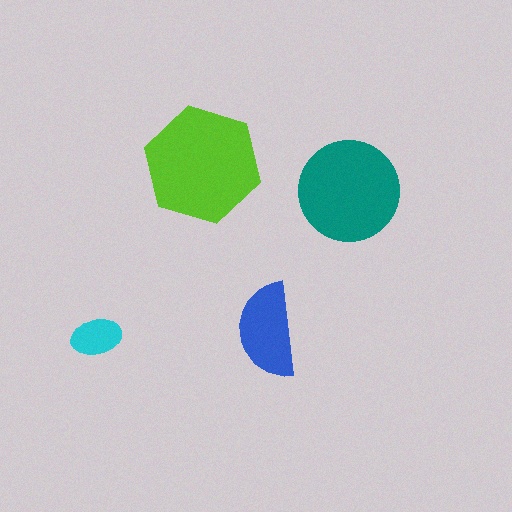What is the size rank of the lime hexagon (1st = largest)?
1st.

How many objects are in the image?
There are 4 objects in the image.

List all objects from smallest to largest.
The cyan ellipse, the blue semicircle, the teal circle, the lime hexagon.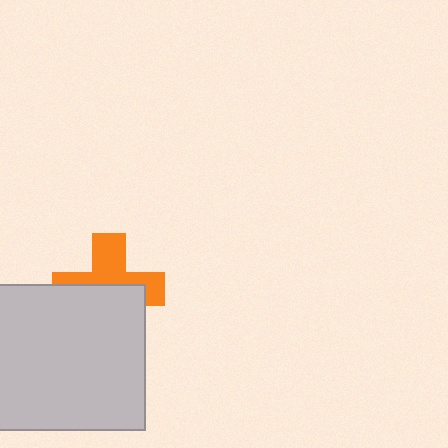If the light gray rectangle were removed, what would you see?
You would see the complete orange cross.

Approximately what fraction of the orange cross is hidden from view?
Roughly 53% of the orange cross is hidden behind the light gray rectangle.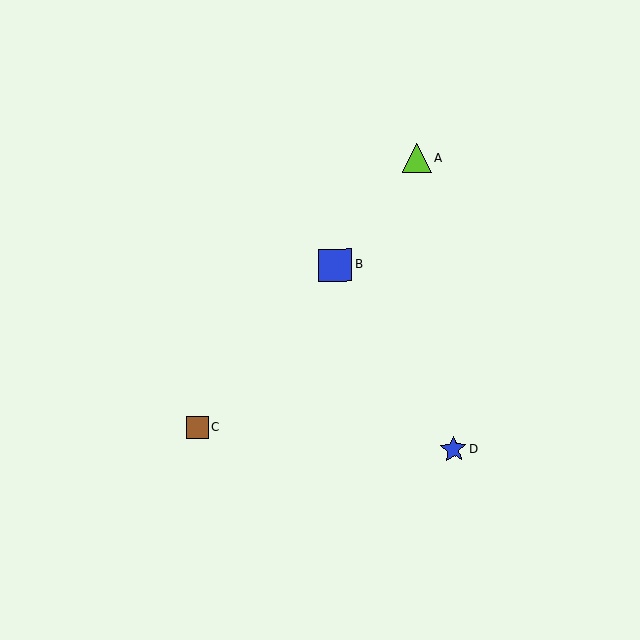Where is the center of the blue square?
The center of the blue square is at (335, 265).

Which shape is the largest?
The blue square (labeled B) is the largest.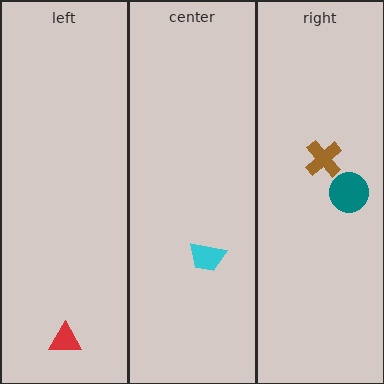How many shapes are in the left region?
1.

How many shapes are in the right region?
2.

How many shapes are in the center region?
1.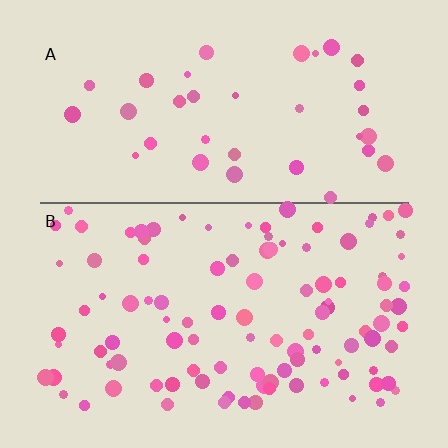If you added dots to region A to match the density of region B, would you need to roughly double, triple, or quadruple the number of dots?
Approximately triple.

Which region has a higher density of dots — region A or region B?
B (the bottom).